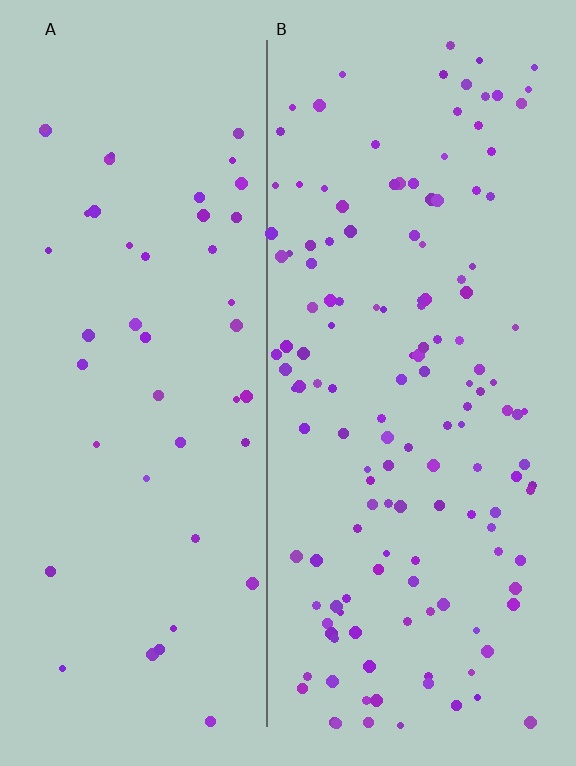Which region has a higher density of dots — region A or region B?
B (the right).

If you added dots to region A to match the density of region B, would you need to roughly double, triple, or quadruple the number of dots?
Approximately triple.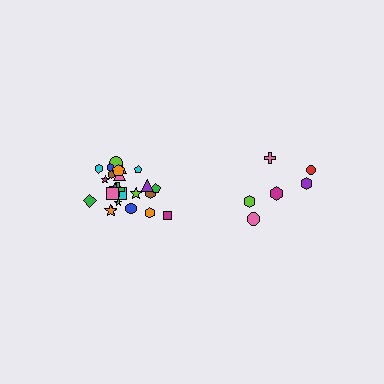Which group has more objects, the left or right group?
The left group.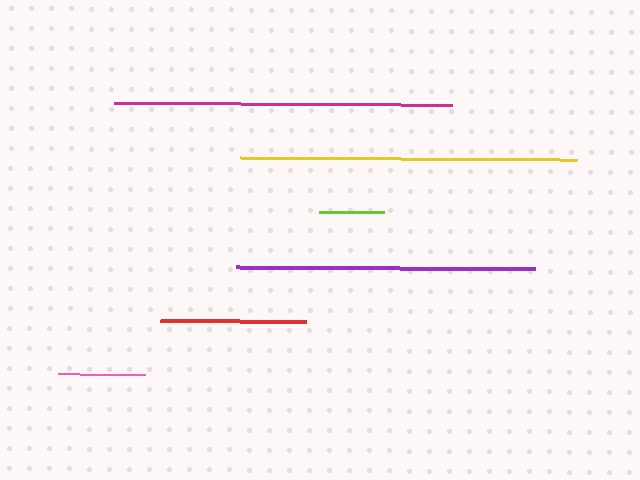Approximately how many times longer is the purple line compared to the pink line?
The purple line is approximately 3.4 times the length of the pink line.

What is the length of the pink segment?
The pink segment is approximately 87 pixels long.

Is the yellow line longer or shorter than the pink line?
The yellow line is longer than the pink line.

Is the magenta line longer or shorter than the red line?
The magenta line is longer than the red line.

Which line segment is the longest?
The magenta line is the longest at approximately 338 pixels.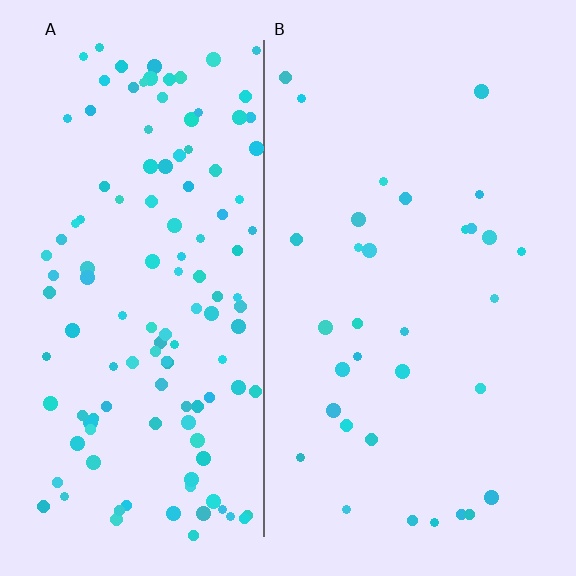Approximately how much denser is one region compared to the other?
Approximately 3.9× — region A over region B.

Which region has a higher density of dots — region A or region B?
A (the left).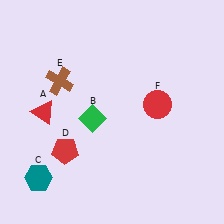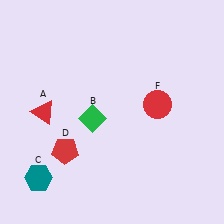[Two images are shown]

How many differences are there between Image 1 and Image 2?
There is 1 difference between the two images.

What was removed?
The brown cross (E) was removed in Image 2.